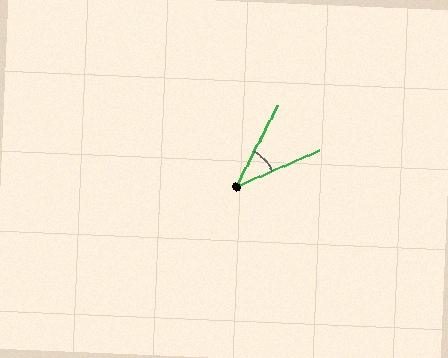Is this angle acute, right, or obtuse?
It is acute.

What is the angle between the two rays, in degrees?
Approximately 39 degrees.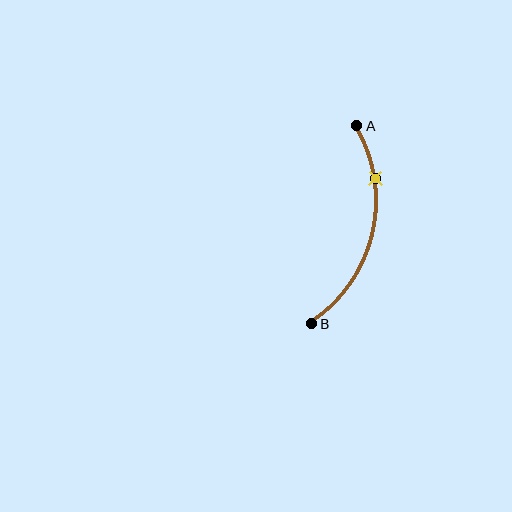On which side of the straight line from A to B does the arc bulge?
The arc bulges to the right of the straight line connecting A and B.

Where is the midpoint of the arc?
The arc midpoint is the point on the curve farthest from the straight line joining A and B. It sits to the right of that line.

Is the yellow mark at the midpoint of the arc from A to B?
No. The yellow mark lies on the arc but is closer to endpoint A. The arc midpoint would be at the point on the curve equidistant along the arc from both A and B.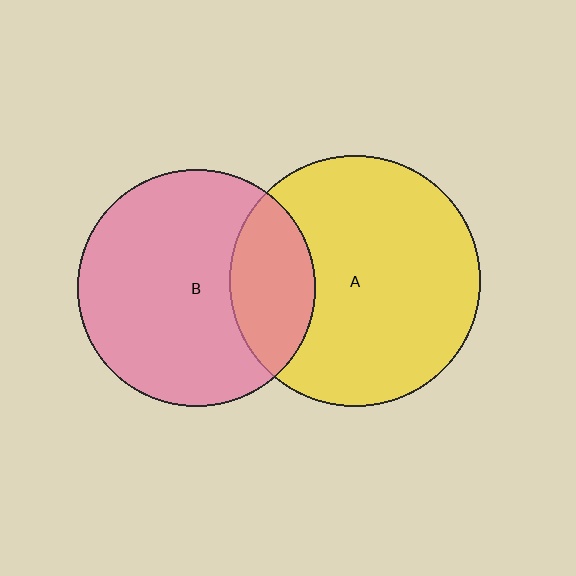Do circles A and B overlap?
Yes.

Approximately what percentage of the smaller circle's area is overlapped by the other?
Approximately 25%.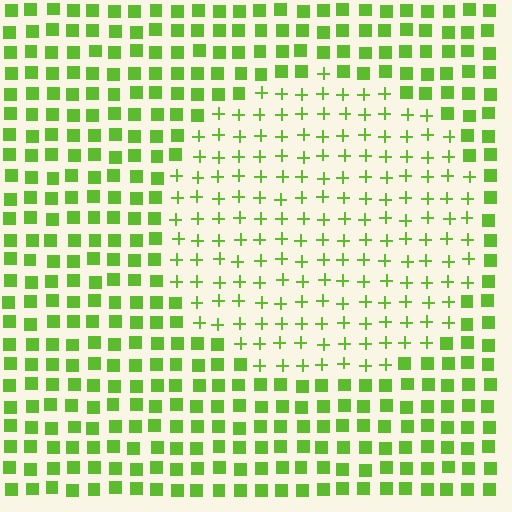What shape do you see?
I see a circle.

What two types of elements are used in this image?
The image uses plus signs inside the circle region and squares outside it.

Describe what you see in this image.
The image is filled with small lime elements arranged in a uniform grid. A circle-shaped region contains plus signs, while the surrounding area contains squares. The boundary is defined purely by the change in element shape.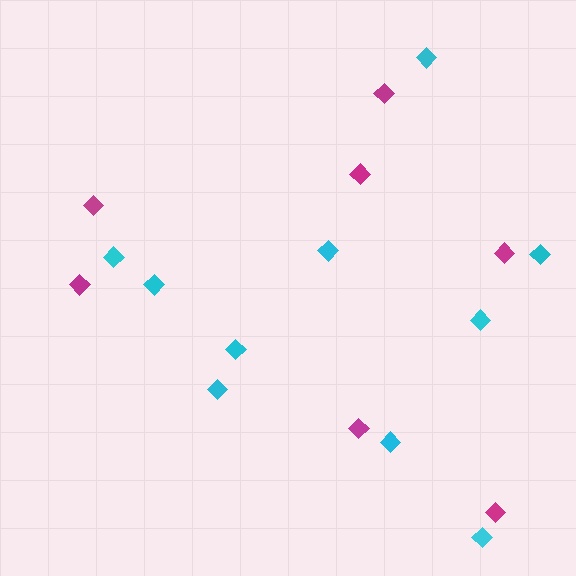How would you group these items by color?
There are 2 groups: one group of cyan diamonds (10) and one group of magenta diamonds (7).